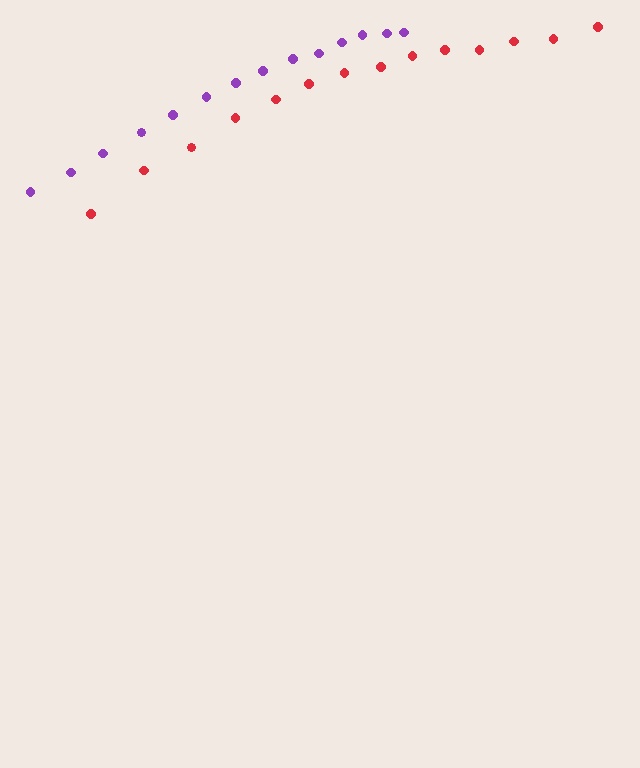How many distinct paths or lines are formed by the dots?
There are 2 distinct paths.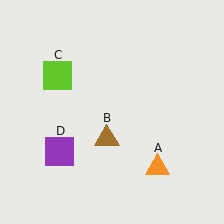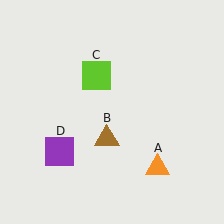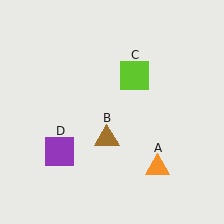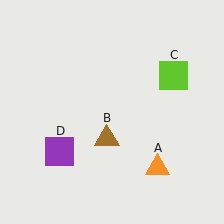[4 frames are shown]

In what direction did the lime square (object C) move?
The lime square (object C) moved right.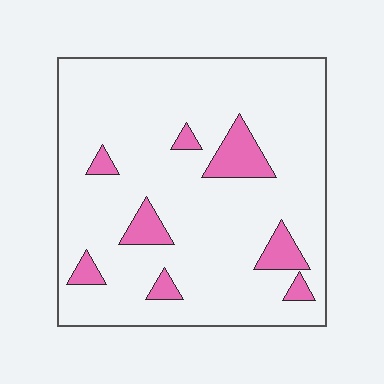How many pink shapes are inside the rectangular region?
8.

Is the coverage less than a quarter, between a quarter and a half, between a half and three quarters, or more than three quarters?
Less than a quarter.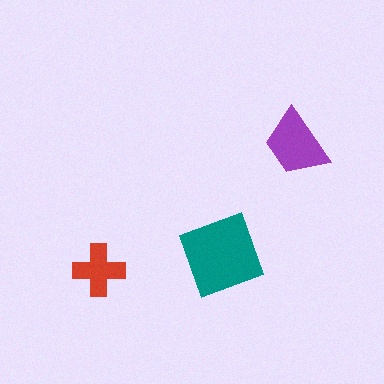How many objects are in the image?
There are 3 objects in the image.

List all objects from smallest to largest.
The red cross, the purple trapezoid, the teal diamond.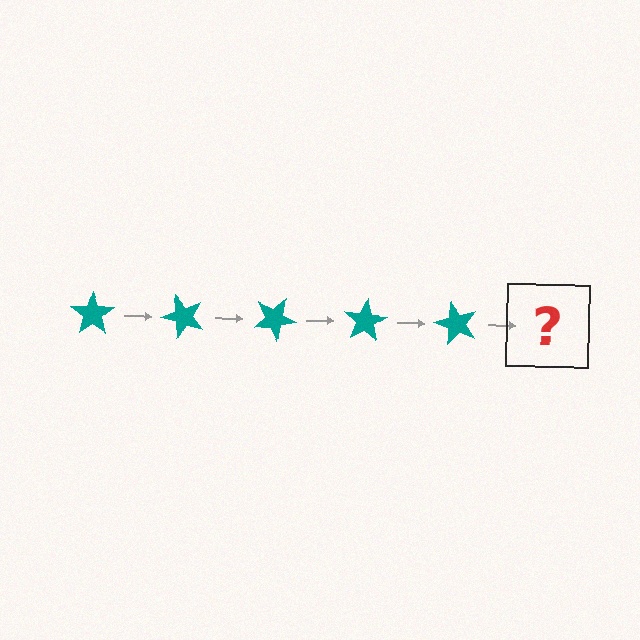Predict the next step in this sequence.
The next step is a teal star rotated 250 degrees.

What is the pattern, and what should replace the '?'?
The pattern is that the star rotates 50 degrees each step. The '?' should be a teal star rotated 250 degrees.